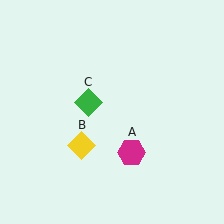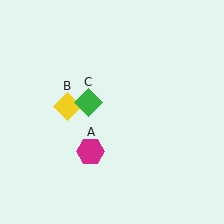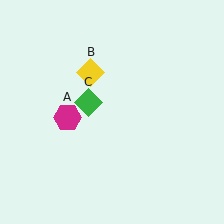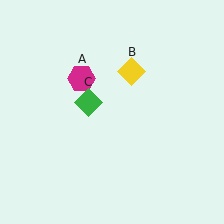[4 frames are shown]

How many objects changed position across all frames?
2 objects changed position: magenta hexagon (object A), yellow diamond (object B).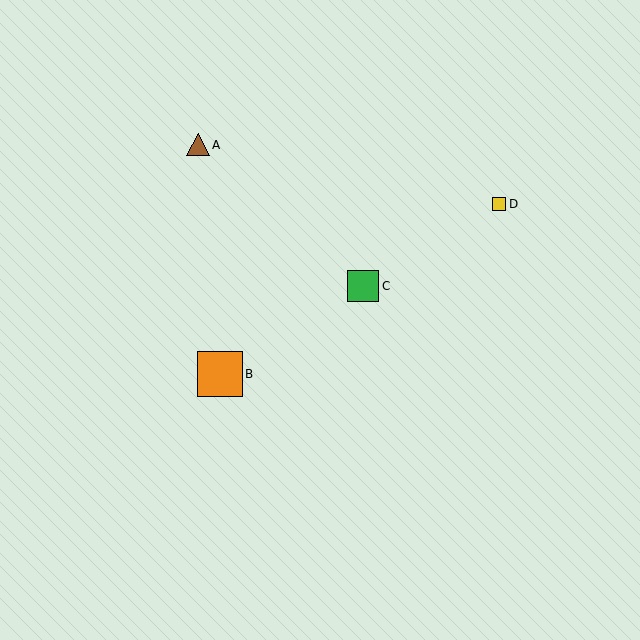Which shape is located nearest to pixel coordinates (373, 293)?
The green square (labeled C) at (363, 286) is nearest to that location.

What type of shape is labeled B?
Shape B is an orange square.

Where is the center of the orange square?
The center of the orange square is at (220, 374).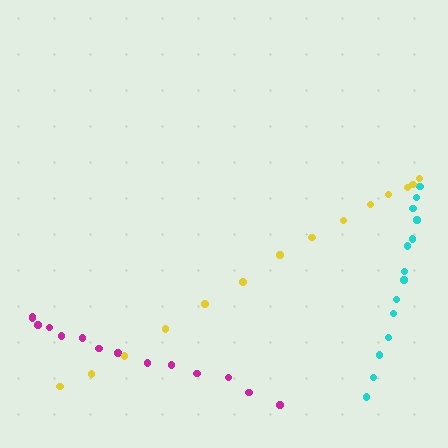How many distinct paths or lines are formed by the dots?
There are 3 distinct paths.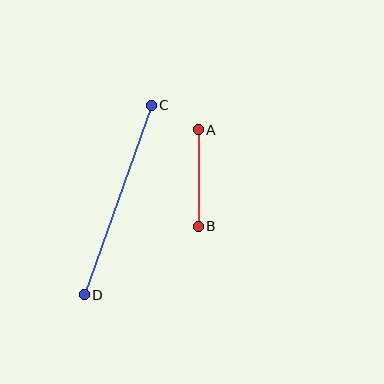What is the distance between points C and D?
The distance is approximately 201 pixels.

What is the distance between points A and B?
The distance is approximately 97 pixels.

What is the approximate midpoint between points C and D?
The midpoint is at approximately (118, 200) pixels.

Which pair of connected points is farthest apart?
Points C and D are farthest apart.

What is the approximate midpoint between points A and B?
The midpoint is at approximately (198, 178) pixels.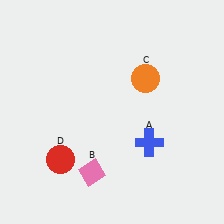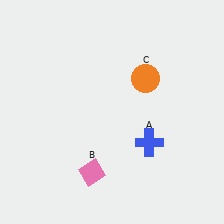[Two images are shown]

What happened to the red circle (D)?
The red circle (D) was removed in Image 2. It was in the bottom-left area of Image 1.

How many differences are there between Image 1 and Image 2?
There is 1 difference between the two images.